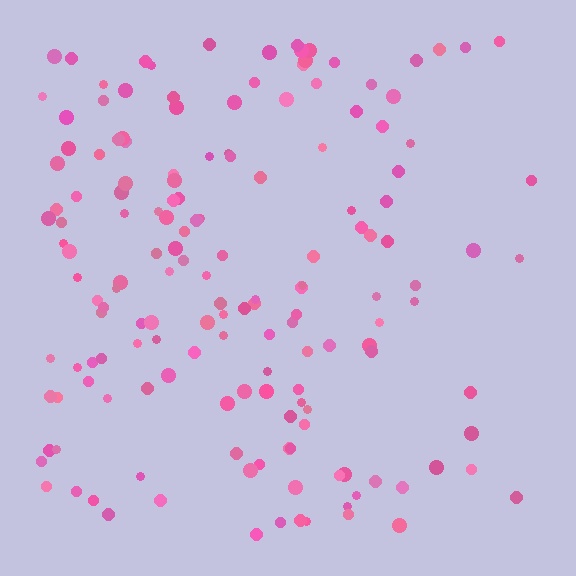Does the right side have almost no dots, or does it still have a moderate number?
Still a moderate number, just noticeably fewer than the left.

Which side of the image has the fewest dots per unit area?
The right.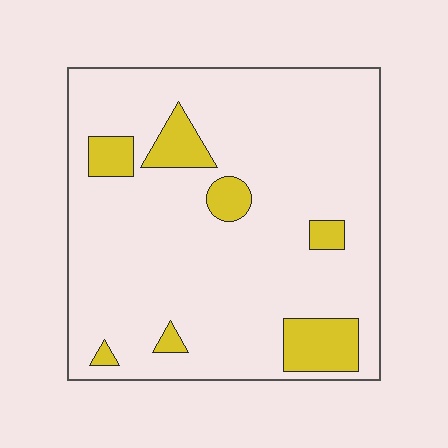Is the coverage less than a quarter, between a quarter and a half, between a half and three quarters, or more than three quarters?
Less than a quarter.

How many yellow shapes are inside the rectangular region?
7.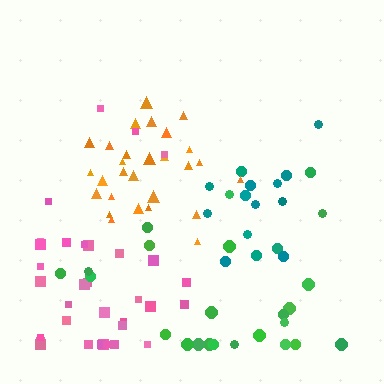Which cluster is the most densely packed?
Orange.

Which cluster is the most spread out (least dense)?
Green.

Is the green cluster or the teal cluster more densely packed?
Teal.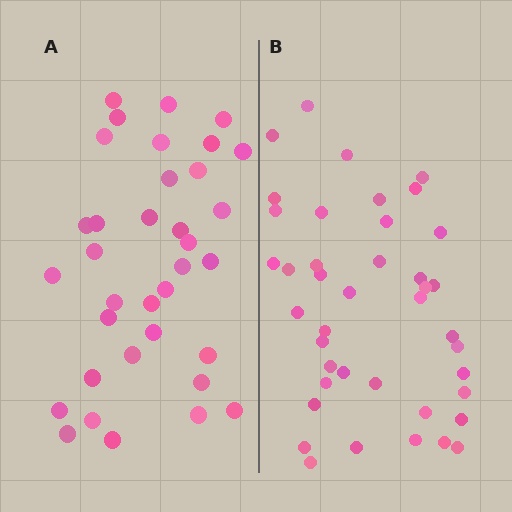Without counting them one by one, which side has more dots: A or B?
Region B (the right region) has more dots.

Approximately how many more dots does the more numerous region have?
Region B has about 6 more dots than region A.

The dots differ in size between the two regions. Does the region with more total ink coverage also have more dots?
No. Region A has more total ink coverage because its dots are larger, but region B actually contains more individual dots. Total area can be misleading — the number of items is what matters here.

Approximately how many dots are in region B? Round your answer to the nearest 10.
About 40 dots. (The exact count is 41, which rounds to 40.)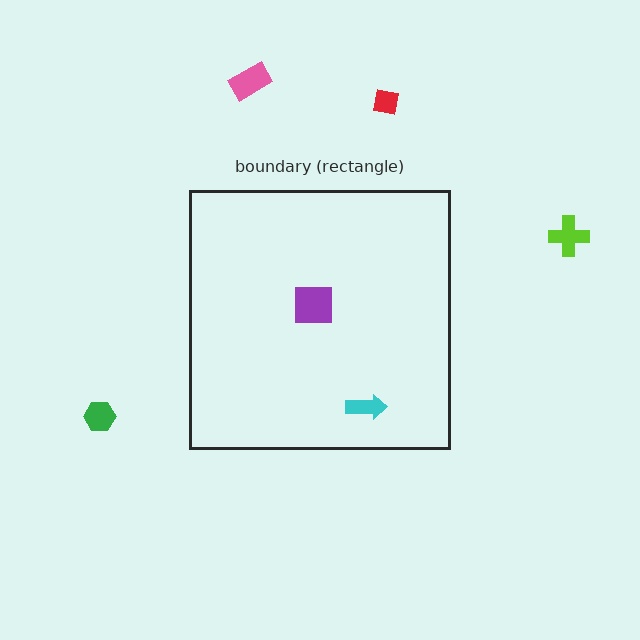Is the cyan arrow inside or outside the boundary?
Inside.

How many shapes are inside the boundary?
2 inside, 4 outside.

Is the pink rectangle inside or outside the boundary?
Outside.